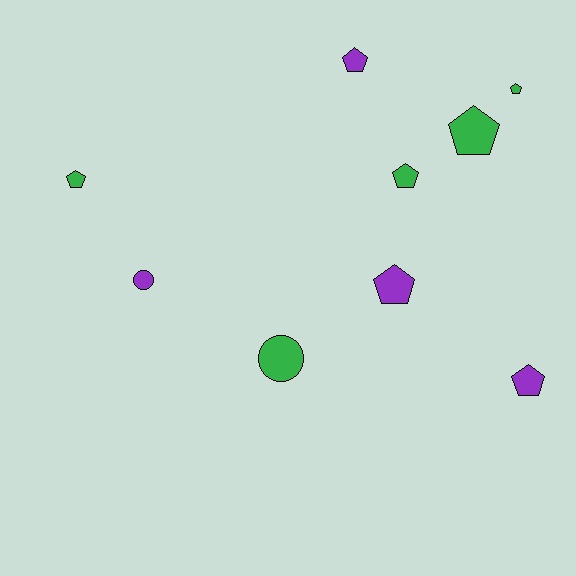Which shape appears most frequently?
Pentagon, with 7 objects.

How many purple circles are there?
There is 1 purple circle.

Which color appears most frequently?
Green, with 5 objects.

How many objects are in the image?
There are 9 objects.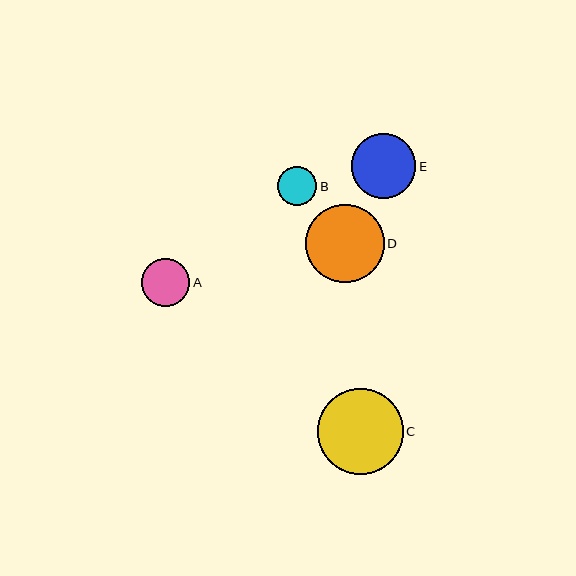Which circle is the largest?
Circle C is the largest with a size of approximately 86 pixels.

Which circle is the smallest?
Circle B is the smallest with a size of approximately 39 pixels.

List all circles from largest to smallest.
From largest to smallest: C, D, E, A, B.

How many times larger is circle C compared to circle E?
Circle C is approximately 1.3 times the size of circle E.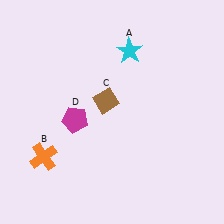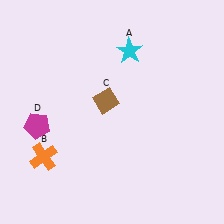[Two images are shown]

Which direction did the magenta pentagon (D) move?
The magenta pentagon (D) moved left.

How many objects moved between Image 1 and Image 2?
1 object moved between the two images.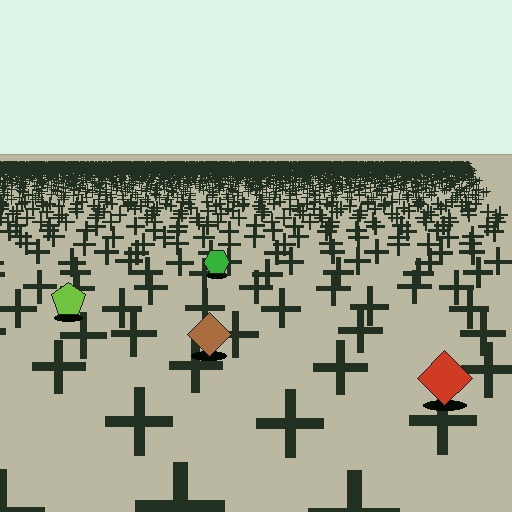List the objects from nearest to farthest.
From nearest to farthest: the red diamond, the brown diamond, the lime pentagon, the green hexagon.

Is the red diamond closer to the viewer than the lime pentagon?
Yes. The red diamond is closer — you can tell from the texture gradient: the ground texture is coarser near it.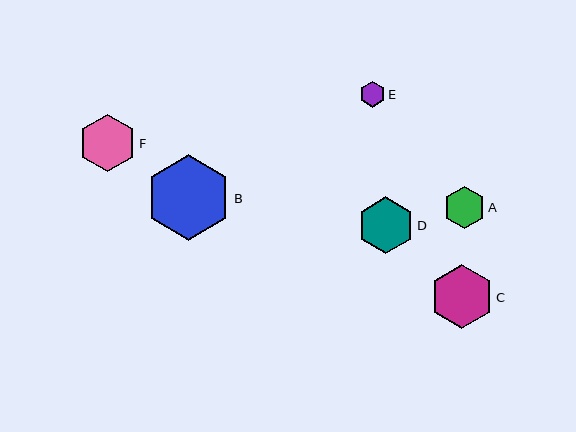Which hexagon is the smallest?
Hexagon E is the smallest with a size of approximately 25 pixels.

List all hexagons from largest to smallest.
From largest to smallest: B, C, F, D, A, E.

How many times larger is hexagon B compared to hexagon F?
Hexagon B is approximately 1.5 times the size of hexagon F.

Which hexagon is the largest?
Hexagon B is the largest with a size of approximately 85 pixels.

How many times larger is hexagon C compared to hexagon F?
Hexagon C is approximately 1.1 times the size of hexagon F.